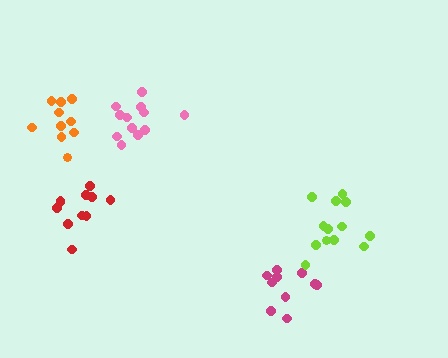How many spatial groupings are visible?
There are 5 spatial groupings.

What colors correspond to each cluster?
The clusters are colored: red, orange, magenta, lime, pink.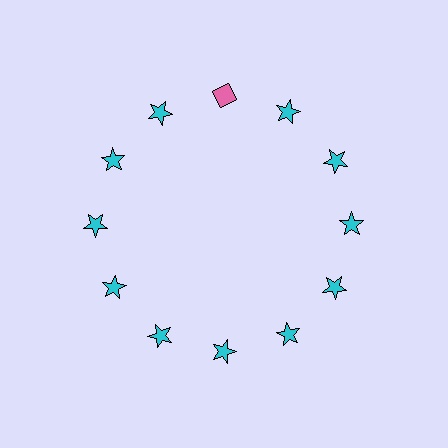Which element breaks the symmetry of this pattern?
The pink diamond at roughly the 12 o'clock position breaks the symmetry. All other shapes are cyan stars.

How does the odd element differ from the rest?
It differs in both color (pink instead of cyan) and shape (diamond instead of star).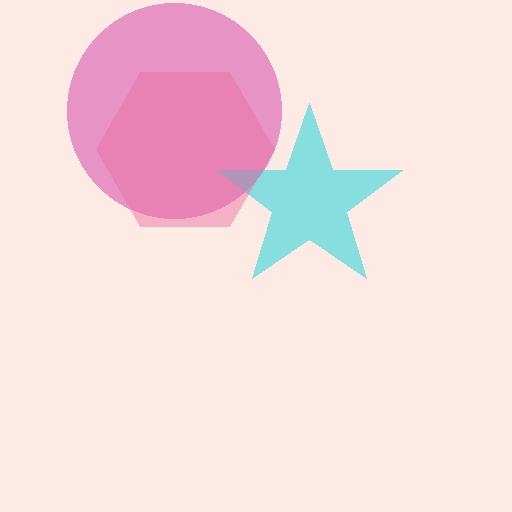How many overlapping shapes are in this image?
There are 3 overlapping shapes in the image.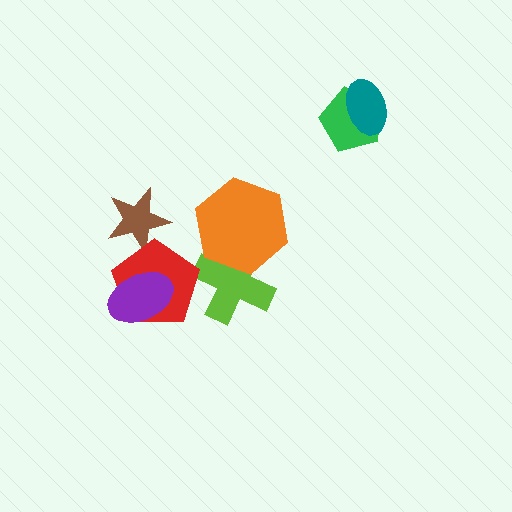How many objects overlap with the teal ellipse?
1 object overlaps with the teal ellipse.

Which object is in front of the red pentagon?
The purple ellipse is in front of the red pentagon.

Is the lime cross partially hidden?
Yes, it is partially covered by another shape.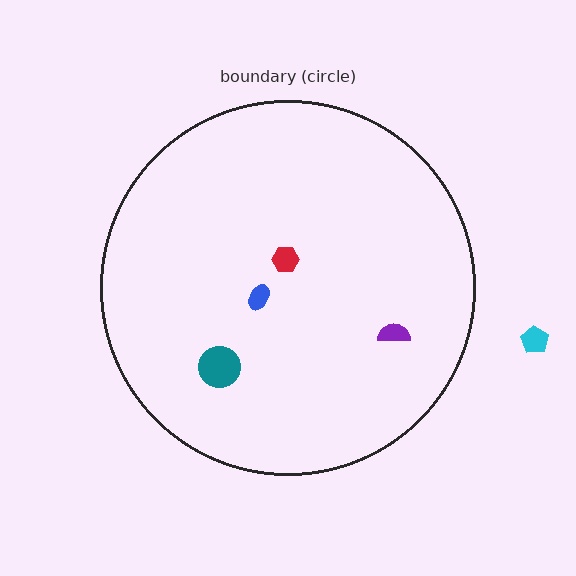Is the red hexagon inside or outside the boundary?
Inside.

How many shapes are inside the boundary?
4 inside, 1 outside.